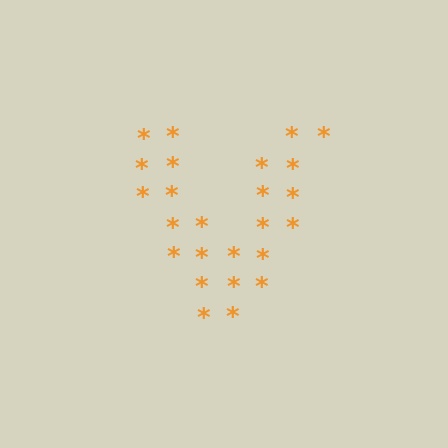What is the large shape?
The large shape is the letter V.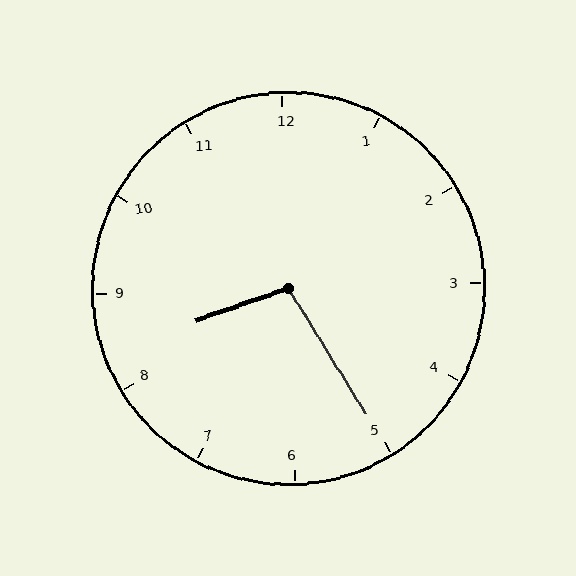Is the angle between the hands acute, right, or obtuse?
It is obtuse.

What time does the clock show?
8:25.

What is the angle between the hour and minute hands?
Approximately 102 degrees.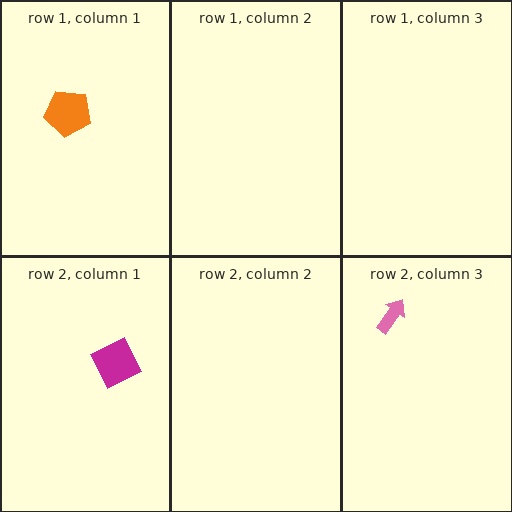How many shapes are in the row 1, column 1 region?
1.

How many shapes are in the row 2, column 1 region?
1.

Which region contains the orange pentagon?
The row 1, column 1 region.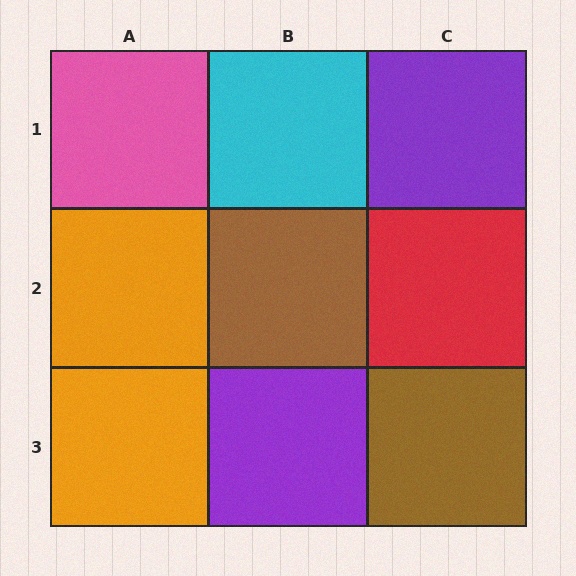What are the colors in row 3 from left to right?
Orange, purple, brown.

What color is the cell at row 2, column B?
Brown.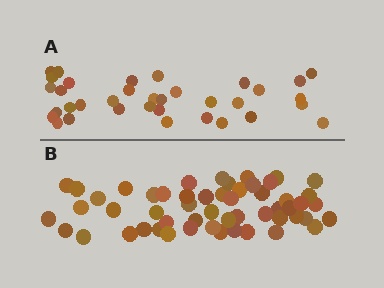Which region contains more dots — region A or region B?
Region B (the bottom region) has more dots.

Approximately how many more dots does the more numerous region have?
Region B has approximately 20 more dots than region A.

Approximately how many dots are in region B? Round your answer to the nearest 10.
About 50 dots. (The exact count is 54, which rounds to 50.)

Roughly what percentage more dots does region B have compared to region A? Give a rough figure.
About 55% more.